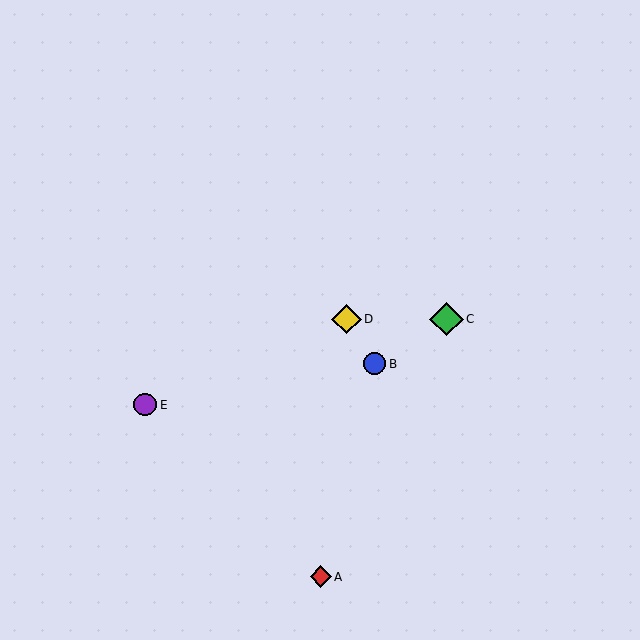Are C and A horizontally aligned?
No, C is at y≈319 and A is at y≈577.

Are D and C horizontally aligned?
Yes, both are at y≈319.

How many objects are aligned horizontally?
2 objects (C, D) are aligned horizontally.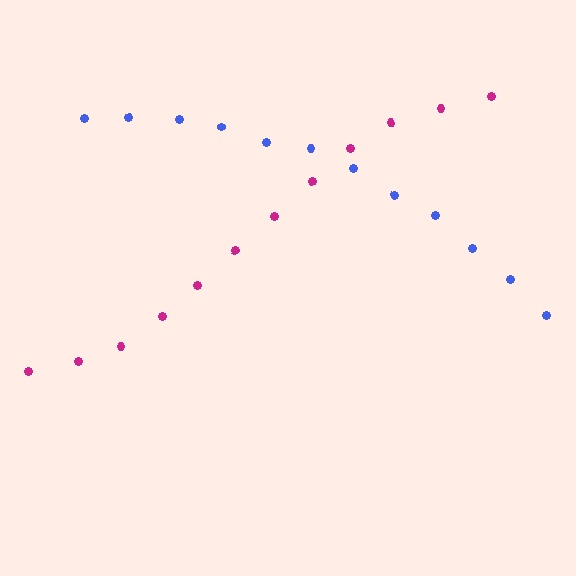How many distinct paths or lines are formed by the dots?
There are 2 distinct paths.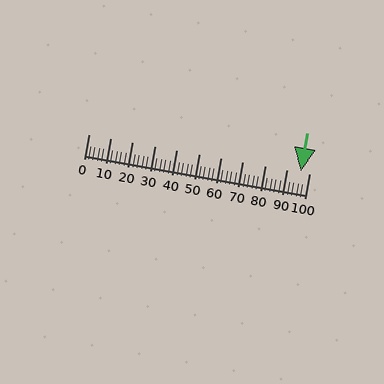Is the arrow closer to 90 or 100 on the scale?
The arrow is closer to 100.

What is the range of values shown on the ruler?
The ruler shows values from 0 to 100.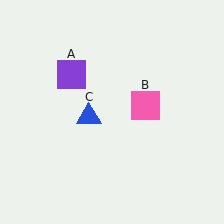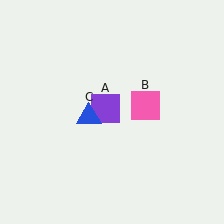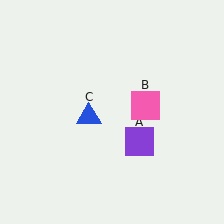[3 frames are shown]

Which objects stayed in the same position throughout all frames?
Pink square (object B) and blue triangle (object C) remained stationary.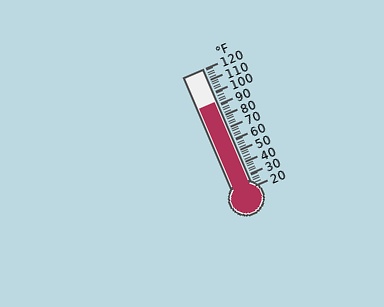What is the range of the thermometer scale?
The thermometer scale ranges from 20°F to 120°F.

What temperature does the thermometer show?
The thermometer shows approximately 92°F.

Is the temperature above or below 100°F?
The temperature is below 100°F.